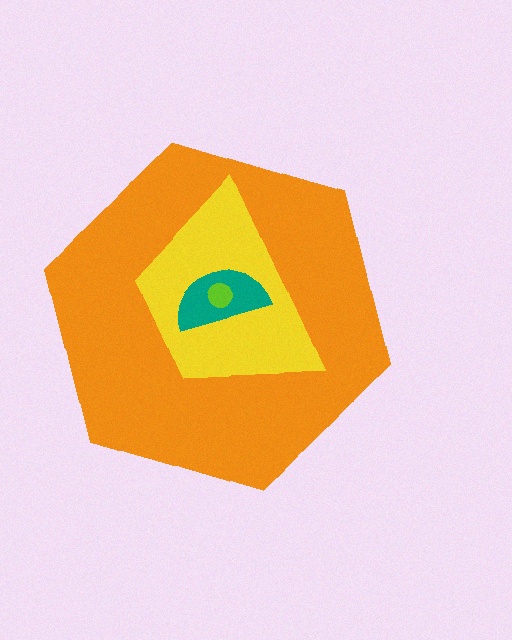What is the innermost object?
The lime circle.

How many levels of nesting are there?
4.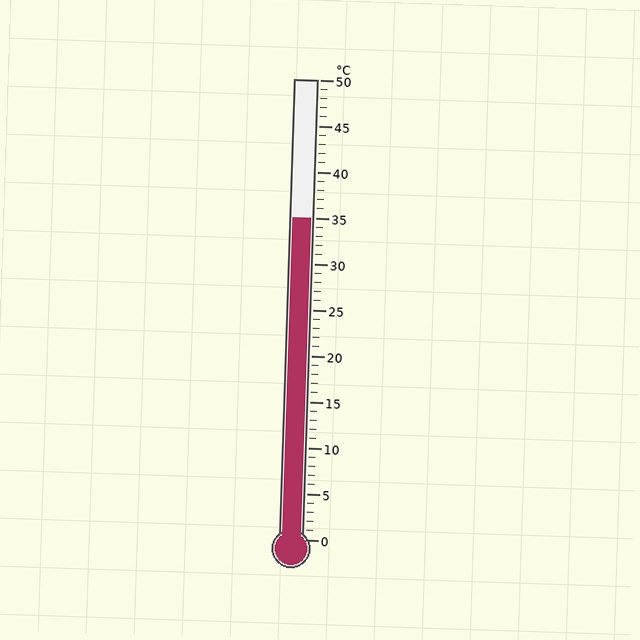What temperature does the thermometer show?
The thermometer shows approximately 35°C.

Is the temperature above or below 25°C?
The temperature is above 25°C.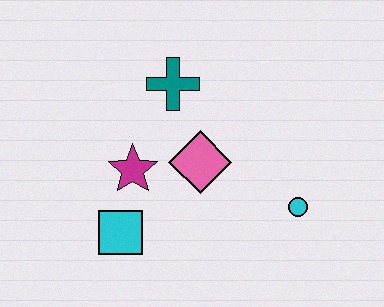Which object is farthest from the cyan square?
The cyan circle is farthest from the cyan square.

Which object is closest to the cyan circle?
The pink diamond is closest to the cyan circle.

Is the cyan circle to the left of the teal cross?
No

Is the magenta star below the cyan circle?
No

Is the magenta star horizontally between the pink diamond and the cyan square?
Yes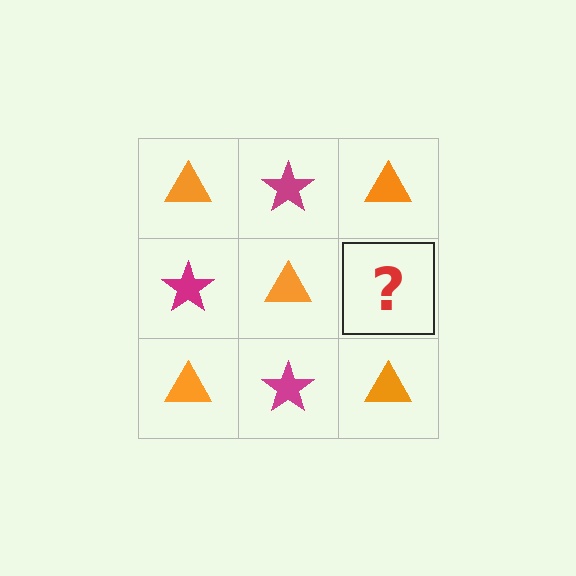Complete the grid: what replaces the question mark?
The question mark should be replaced with a magenta star.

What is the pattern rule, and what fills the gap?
The rule is that it alternates orange triangle and magenta star in a checkerboard pattern. The gap should be filled with a magenta star.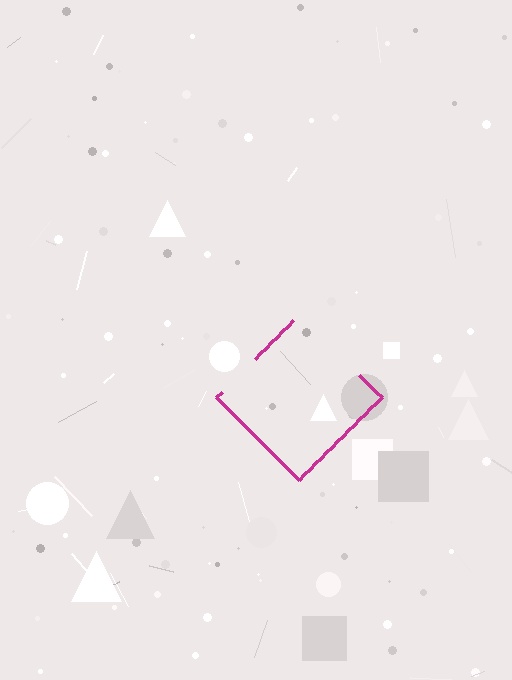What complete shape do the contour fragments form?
The contour fragments form a diamond.